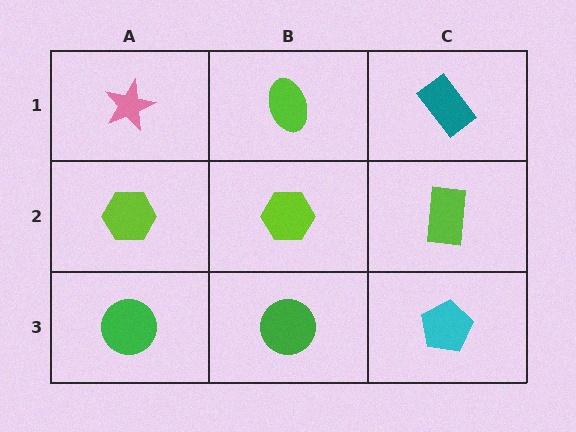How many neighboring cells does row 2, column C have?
3.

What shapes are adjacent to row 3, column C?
A lime rectangle (row 2, column C), a green circle (row 3, column B).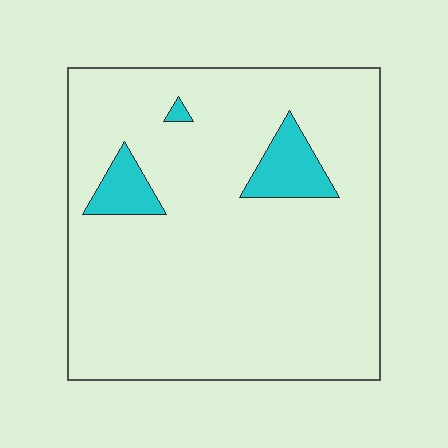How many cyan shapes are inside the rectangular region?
3.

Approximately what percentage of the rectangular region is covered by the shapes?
Approximately 10%.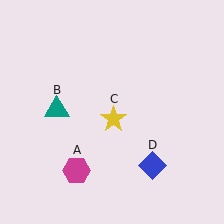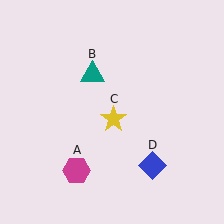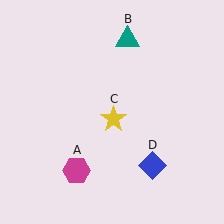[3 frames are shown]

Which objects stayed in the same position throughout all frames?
Magenta hexagon (object A) and yellow star (object C) and blue diamond (object D) remained stationary.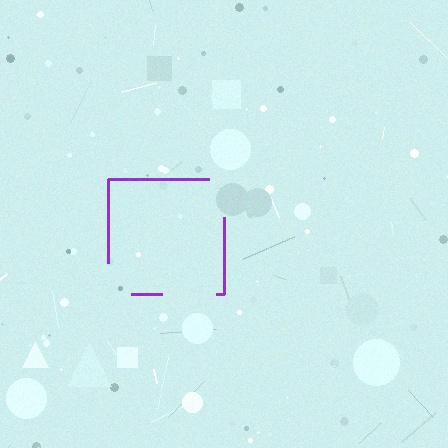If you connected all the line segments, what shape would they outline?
They would outline a square.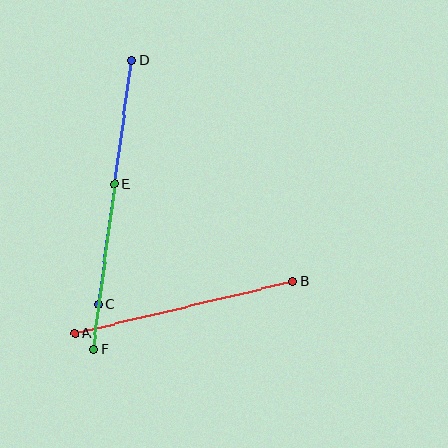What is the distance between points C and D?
The distance is approximately 246 pixels.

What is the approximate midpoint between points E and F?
The midpoint is at approximately (104, 266) pixels.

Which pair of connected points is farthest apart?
Points C and D are farthest apart.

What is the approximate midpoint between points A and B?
The midpoint is at approximately (184, 307) pixels.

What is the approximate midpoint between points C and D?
The midpoint is at approximately (115, 182) pixels.